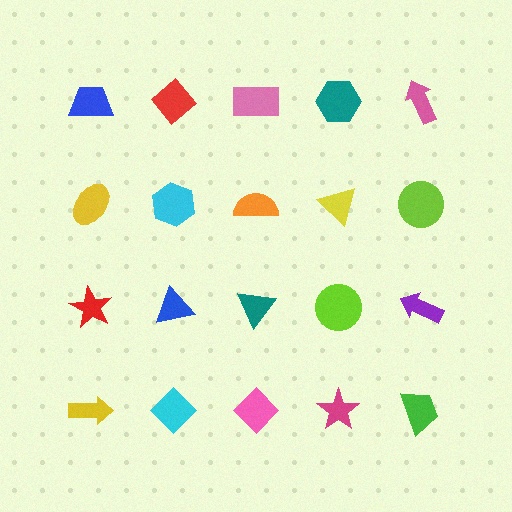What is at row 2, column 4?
A yellow triangle.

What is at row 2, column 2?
A cyan hexagon.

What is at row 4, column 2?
A cyan diamond.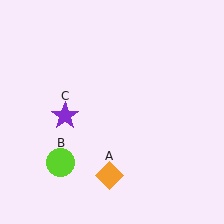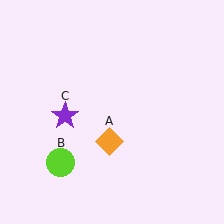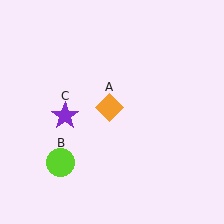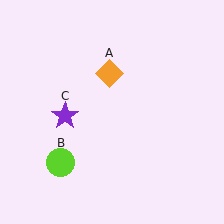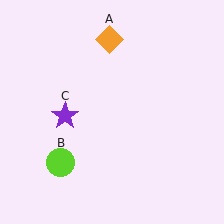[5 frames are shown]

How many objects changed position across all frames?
1 object changed position: orange diamond (object A).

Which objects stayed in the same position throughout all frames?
Lime circle (object B) and purple star (object C) remained stationary.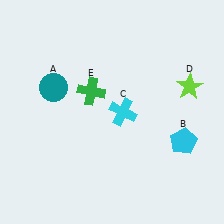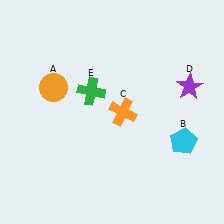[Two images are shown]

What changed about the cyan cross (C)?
In Image 1, C is cyan. In Image 2, it changed to orange.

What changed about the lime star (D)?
In Image 1, D is lime. In Image 2, it changed to purple.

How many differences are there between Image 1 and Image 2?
There are 3 differences between the two images.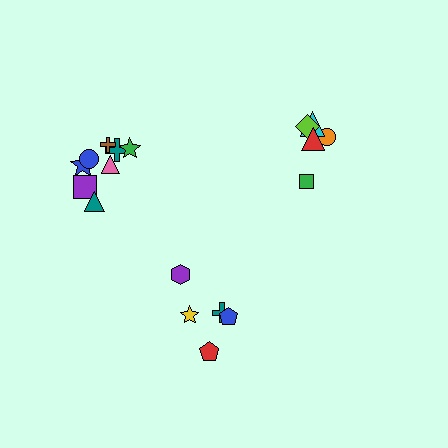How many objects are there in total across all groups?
There are 18 objects.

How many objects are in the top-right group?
There are 5 objects.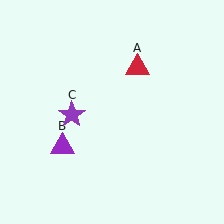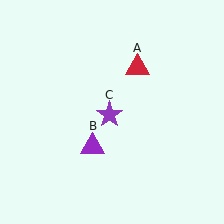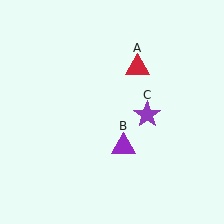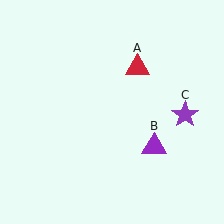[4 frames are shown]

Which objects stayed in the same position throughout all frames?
Red triangle (object A) remained stationary.